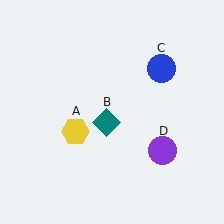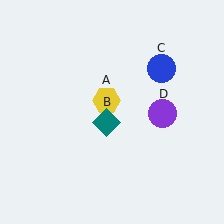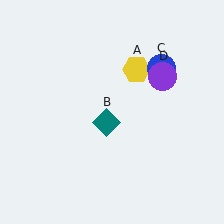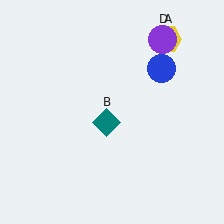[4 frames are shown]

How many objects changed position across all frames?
2 objects changed position: yellow hexagon (object A), purple circle (object D).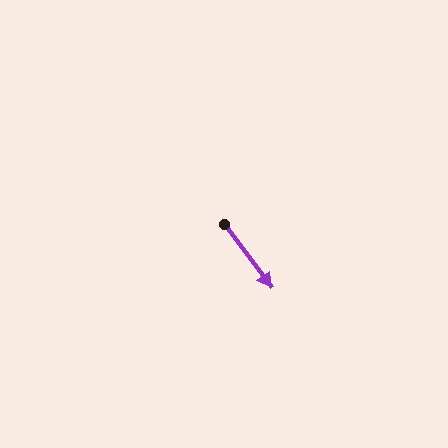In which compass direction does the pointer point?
Southeast.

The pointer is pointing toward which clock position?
Roughly 5 o'clock.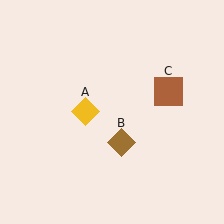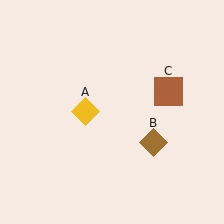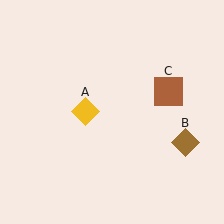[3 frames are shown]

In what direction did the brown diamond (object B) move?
The brown diamond (object B) moved right.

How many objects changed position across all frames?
1 object changed position: brown diamond (object B).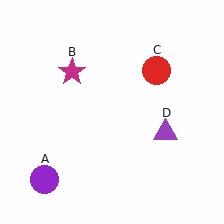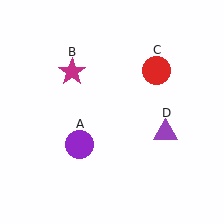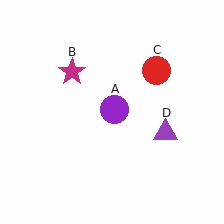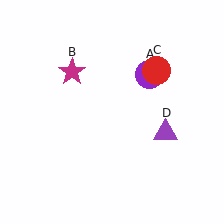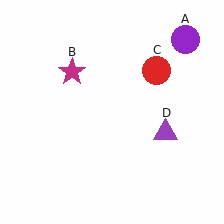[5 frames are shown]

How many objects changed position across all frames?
1 object changed position: purple circle (object A).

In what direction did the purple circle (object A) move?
The purple circle (object A) moved up and to the right.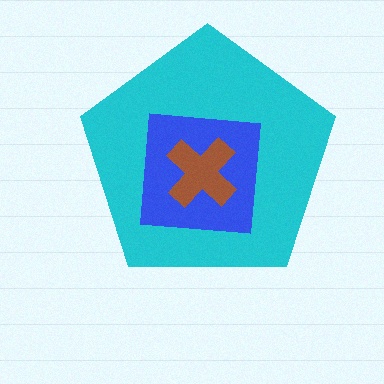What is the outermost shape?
The cyan pentagon.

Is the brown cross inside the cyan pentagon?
Yes.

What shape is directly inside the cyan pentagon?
The blue square.